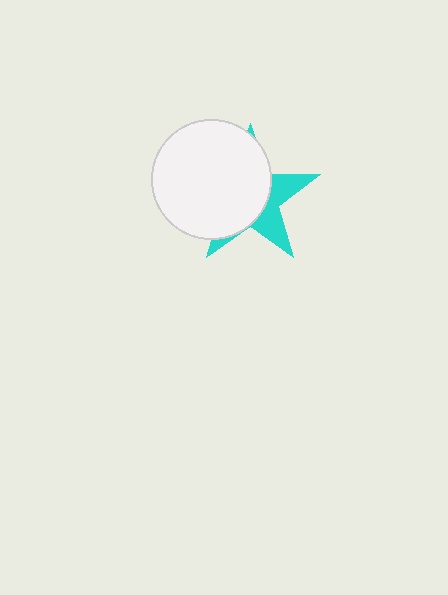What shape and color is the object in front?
The object in front is a white circle.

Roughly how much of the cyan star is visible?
A small part of it is visible (roughly 35%).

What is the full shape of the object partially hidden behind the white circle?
The partially hidden object is a cyan star.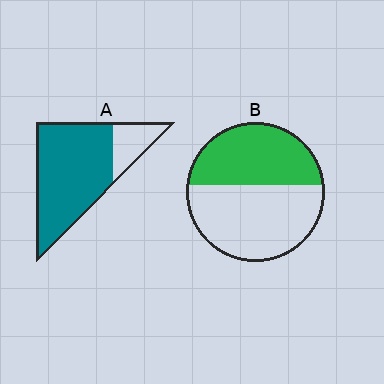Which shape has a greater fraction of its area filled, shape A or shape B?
Shape A.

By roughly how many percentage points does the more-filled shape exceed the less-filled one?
By roughly 35 percentage points (A over B).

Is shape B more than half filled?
No.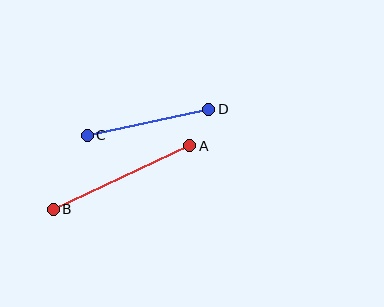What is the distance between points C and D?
The distance is approximately 124 pixels.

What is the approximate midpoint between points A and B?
The midpoint is at approximately (122, 178) pixels.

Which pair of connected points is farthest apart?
Points A and B are farthest apart.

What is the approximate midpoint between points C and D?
The midpoint is at approximately (148, 122) pixels.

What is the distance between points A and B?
The distance is approximately 150 pixels.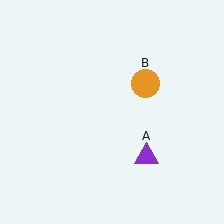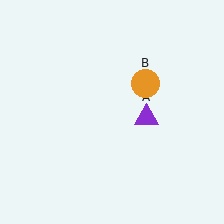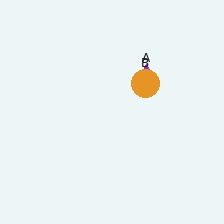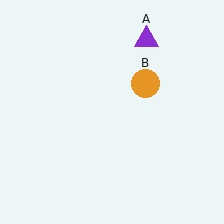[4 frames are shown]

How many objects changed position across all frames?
1 object changed position: purple triangle (object A).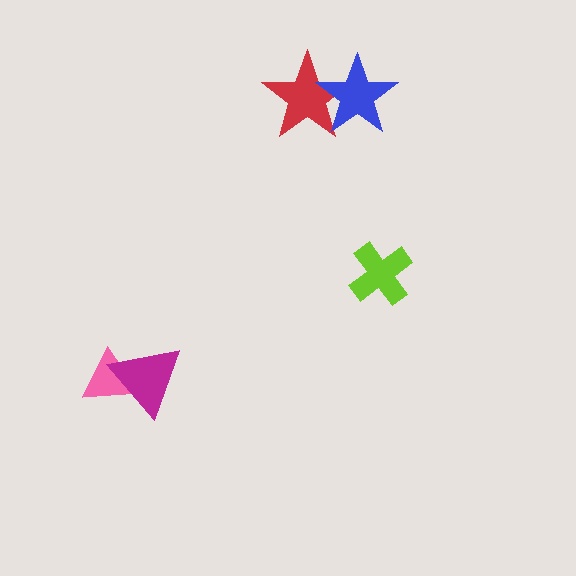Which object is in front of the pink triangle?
The magenta triangle is in front of the pink triangle.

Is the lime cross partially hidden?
No, no other shape covers it.